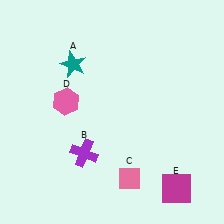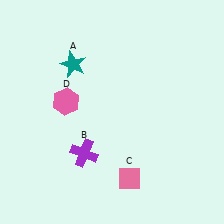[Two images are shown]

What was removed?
The magenta square (E) was removed in Image 2.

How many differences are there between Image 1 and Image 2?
There is 1 difference between the two images.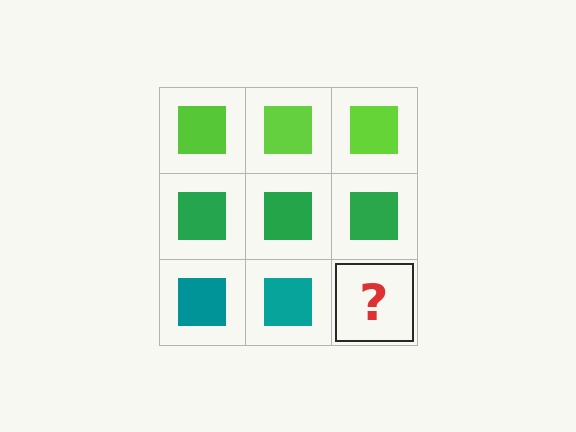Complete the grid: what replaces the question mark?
The question mark should be replaced with a teal square.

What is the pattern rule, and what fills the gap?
The rule is that each row has a consistent color. The gap should be filled with a teal square.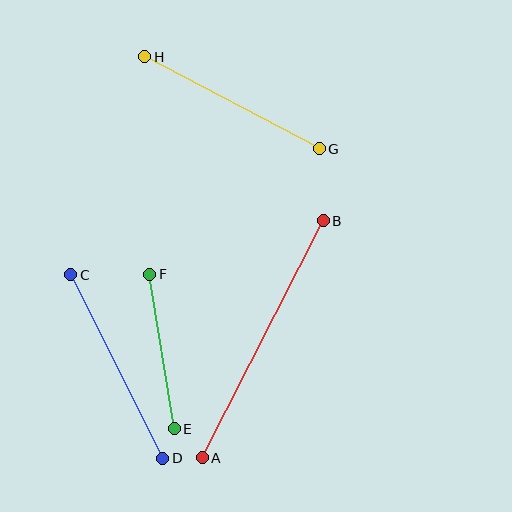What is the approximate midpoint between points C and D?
The midpoint is at approximately (117, 367) pixels.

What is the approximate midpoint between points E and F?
The midpoint is at approximately (162, 351) pixels.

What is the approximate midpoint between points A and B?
The midpoint is at approximately (263, 339) pixels.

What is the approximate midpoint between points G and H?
The midpoint is at approximately (232, 103) pixels.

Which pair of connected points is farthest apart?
Points A and B are farthest apart.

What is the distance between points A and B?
The distance is approximately 266 pixels.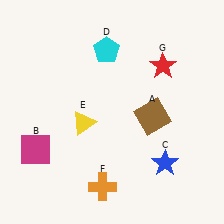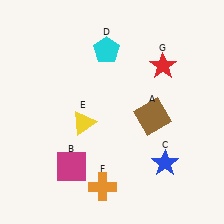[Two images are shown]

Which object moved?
The magenta square (B) moved right.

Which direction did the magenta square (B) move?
The magenta square (B) moved right.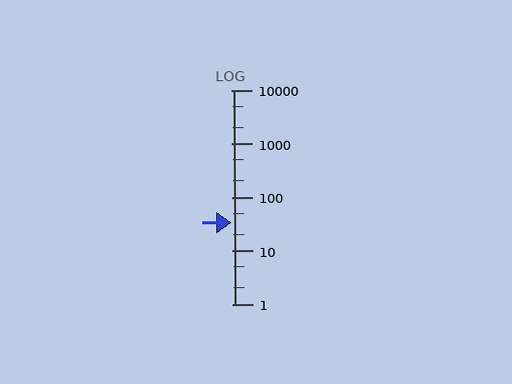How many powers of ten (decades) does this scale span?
The scale spans 4 decades, from 1 to 10000.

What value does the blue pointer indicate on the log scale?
The pointer indicates approximately 33.